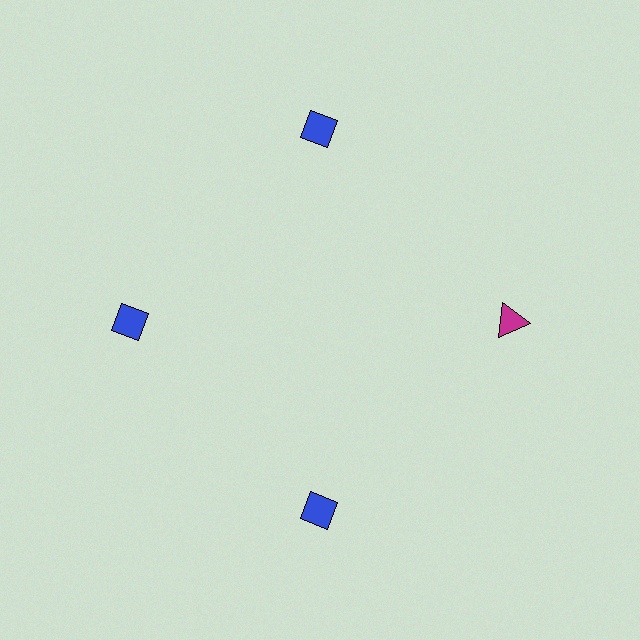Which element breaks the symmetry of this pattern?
The magenta triangle at roughly the 3 o'clock position breaks the symmetry. All other shapes are blue diamonds.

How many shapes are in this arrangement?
There are 4 shapes arranged in a ring pattern.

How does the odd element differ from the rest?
It differs in both color (magenta instead of blue) and shape (triangle instead of diamond).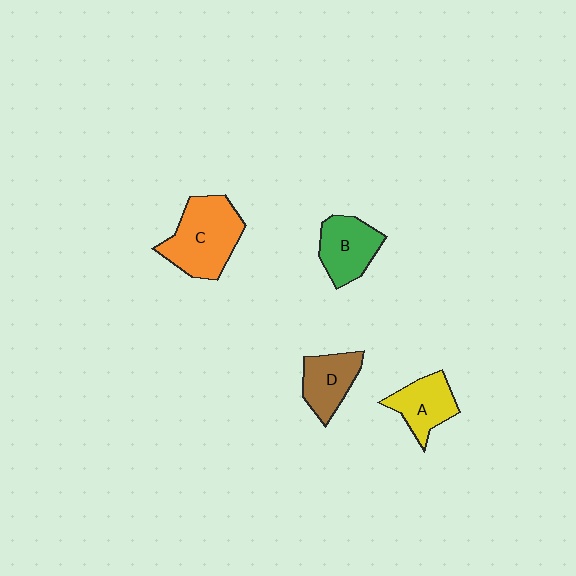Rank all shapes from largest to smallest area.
From largest to smallest: C (orange), B (green), A (yellow), D (brown).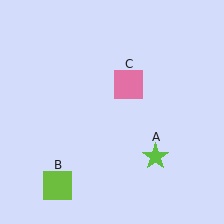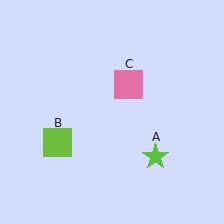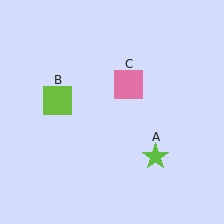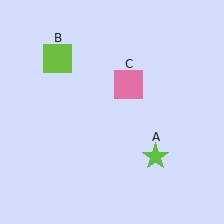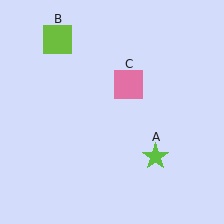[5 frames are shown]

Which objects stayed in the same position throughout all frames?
Lime star (object A) and pink square (object C) remained stationary.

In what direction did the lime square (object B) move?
The lime square (object B) moved up.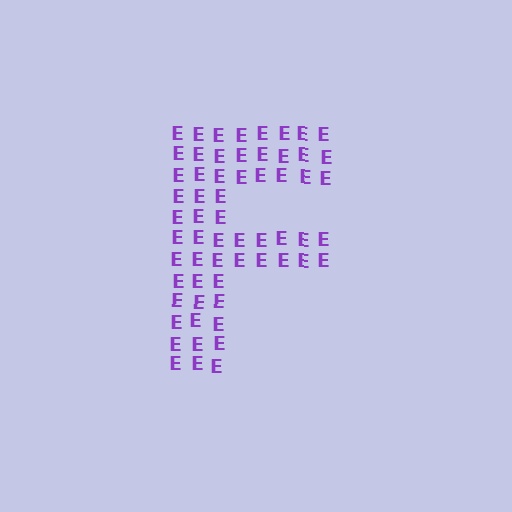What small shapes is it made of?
It is made of small letter E's.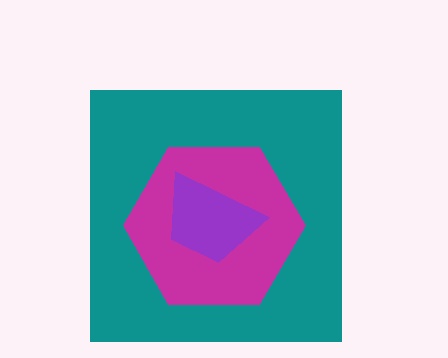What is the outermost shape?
The teal square.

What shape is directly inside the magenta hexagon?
The purple trapezoid.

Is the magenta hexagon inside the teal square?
Yes.